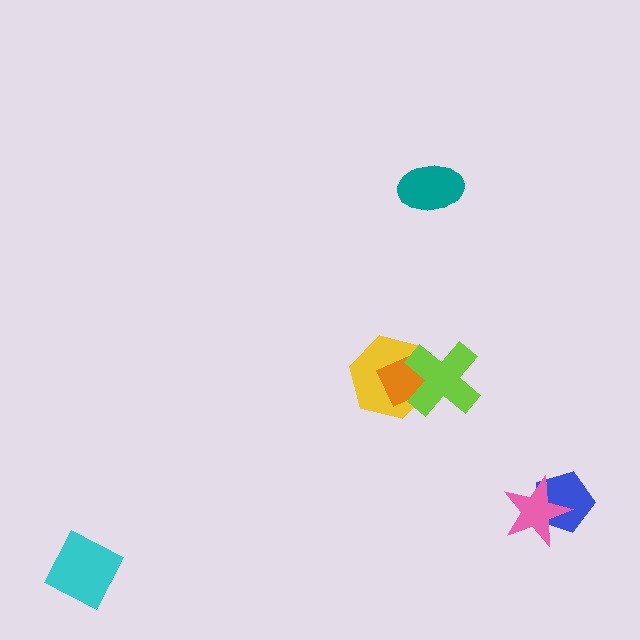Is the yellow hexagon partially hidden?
Yes, it is partially covered by another shape.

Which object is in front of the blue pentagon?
The pink star is in front of the blue pentagon.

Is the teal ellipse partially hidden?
No, no other shape covers it.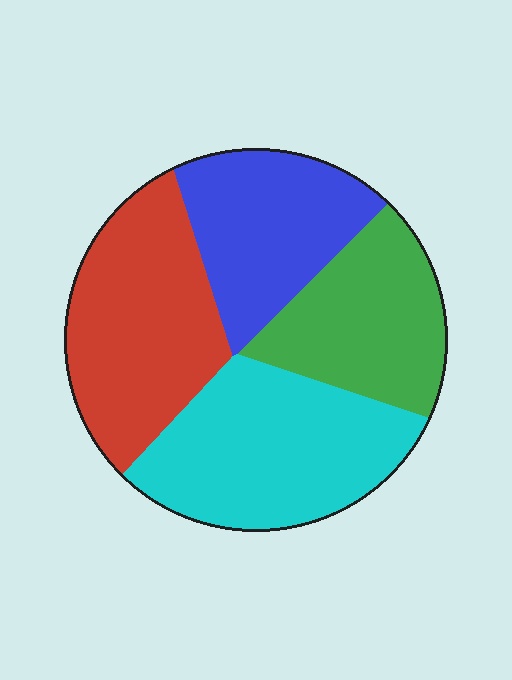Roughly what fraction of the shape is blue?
Blue takes up about one fifth (1/5) of the shape.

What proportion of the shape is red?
Red takes up about one quarter (1/4) of the shape.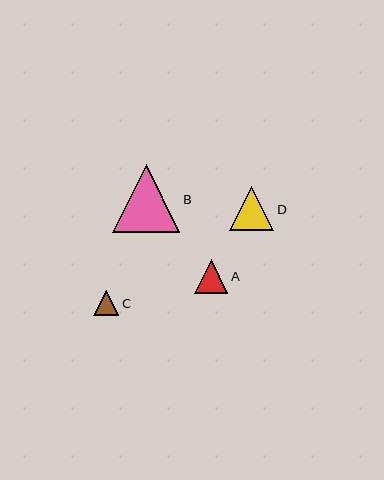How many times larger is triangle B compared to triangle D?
Triangle B is approximately 1.5 times the size of triangle D.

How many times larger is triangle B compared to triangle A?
Triangle B is approximately 2.0 times the size of triangle A.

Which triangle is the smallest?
Triangle C is the smallest with a size of approximately 25 pixels.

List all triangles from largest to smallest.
From largest to smallest: B, D, A, C.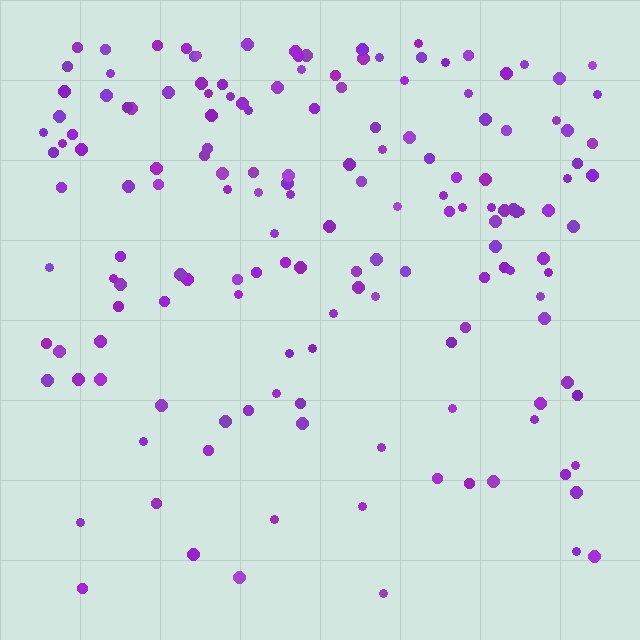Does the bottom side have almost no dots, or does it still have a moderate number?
Still a moderate number, just noticeably fewer than the top.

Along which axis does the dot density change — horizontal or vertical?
Vertical.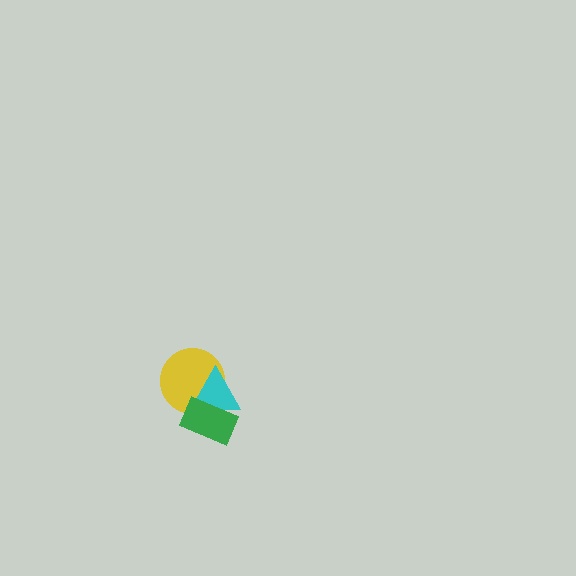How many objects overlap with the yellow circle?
2 objects overlap with the yellow circle.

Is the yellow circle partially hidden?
Yes, it is partially covered by another shape.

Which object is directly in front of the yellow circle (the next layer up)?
The cyan triangle is directly in front of the yellow circle.